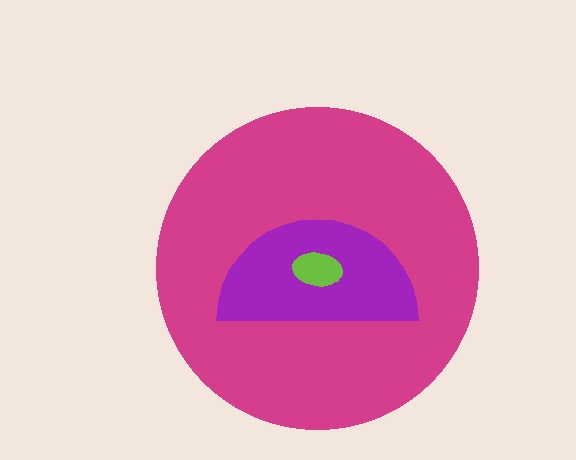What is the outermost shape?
The magenta circle.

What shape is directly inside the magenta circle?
The purple semicircle.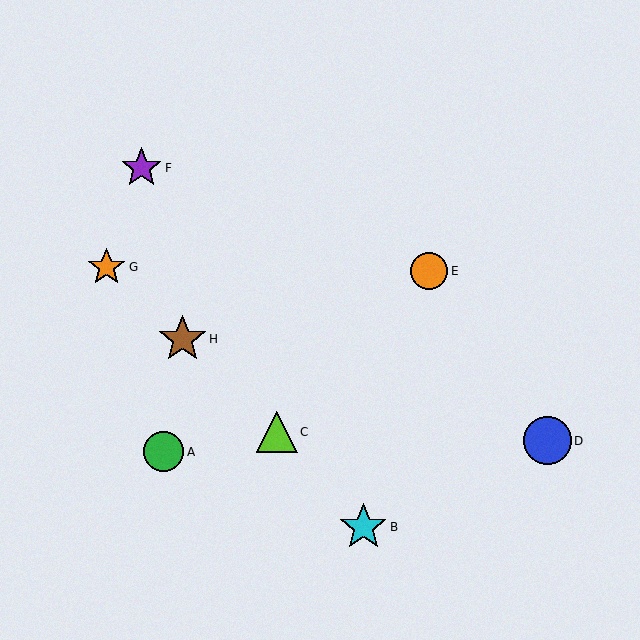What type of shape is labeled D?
Shape D is a blue circle.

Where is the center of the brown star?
The center of the brown star is at (182, 339).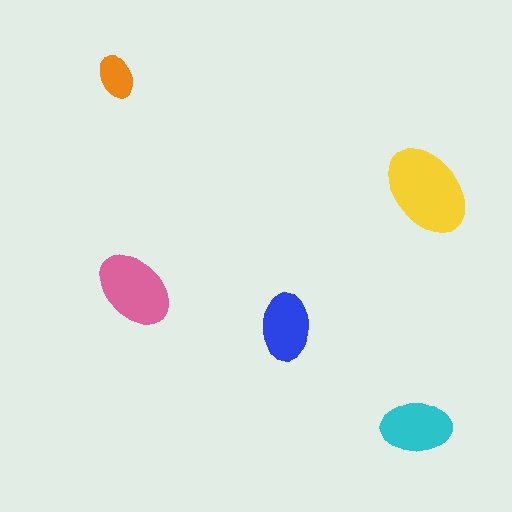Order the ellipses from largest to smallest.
the yellow one, the pink one, the cyan one, the blue one, the orange one.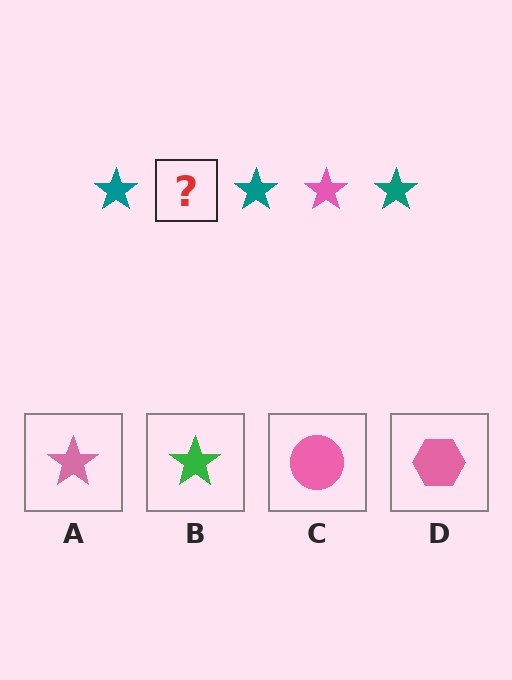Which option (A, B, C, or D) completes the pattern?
A.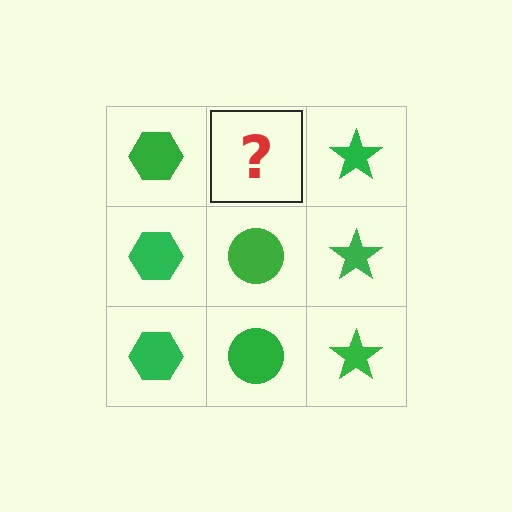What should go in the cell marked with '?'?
The missing cell should contain a green circle.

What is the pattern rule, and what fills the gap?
The rule is that each column has a consistent shape. The gap should be filled with a green circle.